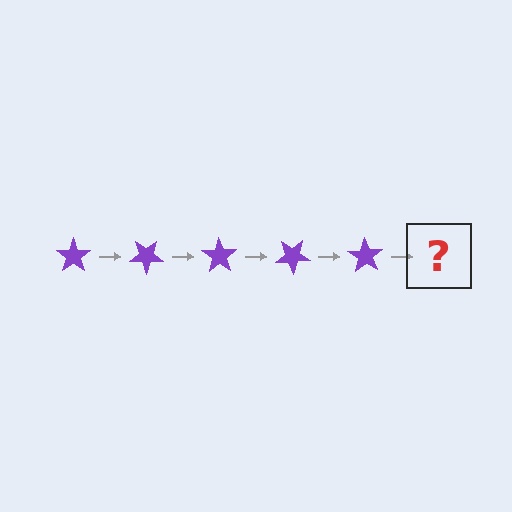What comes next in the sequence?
The next element should be a purple star rotated 175 degrees.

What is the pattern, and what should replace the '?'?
The pattern is that the star rotates 35 degrees each step. The '?' should be a purple star rotated 175 degrees.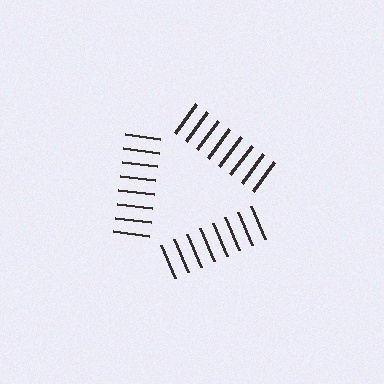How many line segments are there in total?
24 — 8 along each of the 3 edges.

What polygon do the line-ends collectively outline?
An illusory triangle — the line segments terminate on its edges but no continuous stroke is drawn.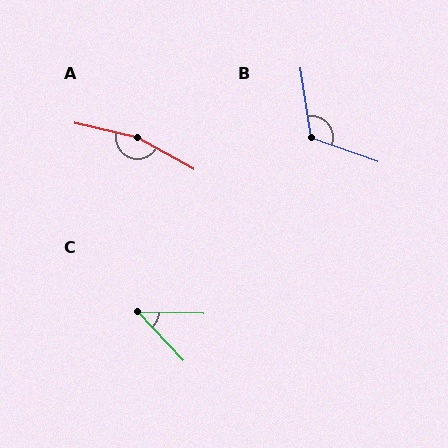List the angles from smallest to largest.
C (45°), B (118°), A (164°).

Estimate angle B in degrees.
Approximately 118 degrees.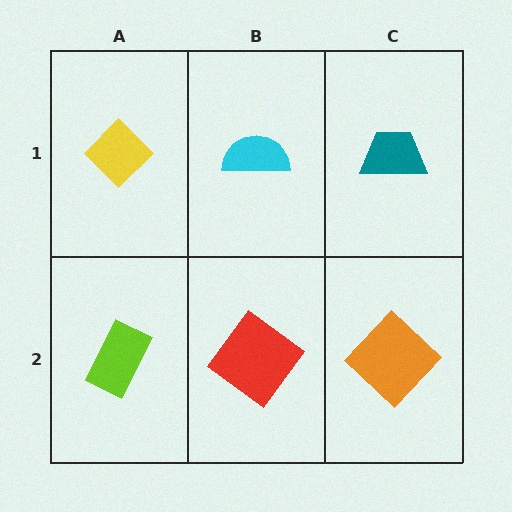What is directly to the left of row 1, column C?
A cyan semicircle.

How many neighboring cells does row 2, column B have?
3.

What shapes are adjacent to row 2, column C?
A teal trapezoid (row 1, column C), a red diamond (row 2, column B).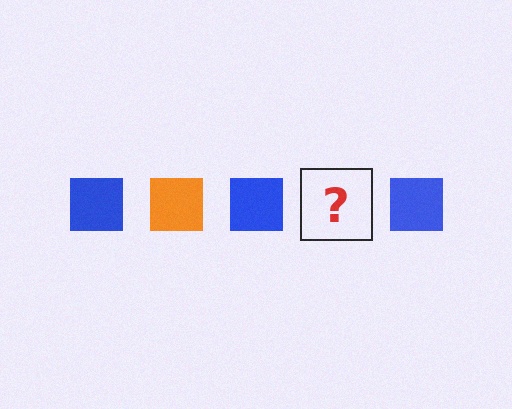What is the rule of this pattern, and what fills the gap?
The rule is that the pattern cycles through blue, orange squares. The gap should be filled with an orange square.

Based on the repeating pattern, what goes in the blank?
The blank should be an orange square.